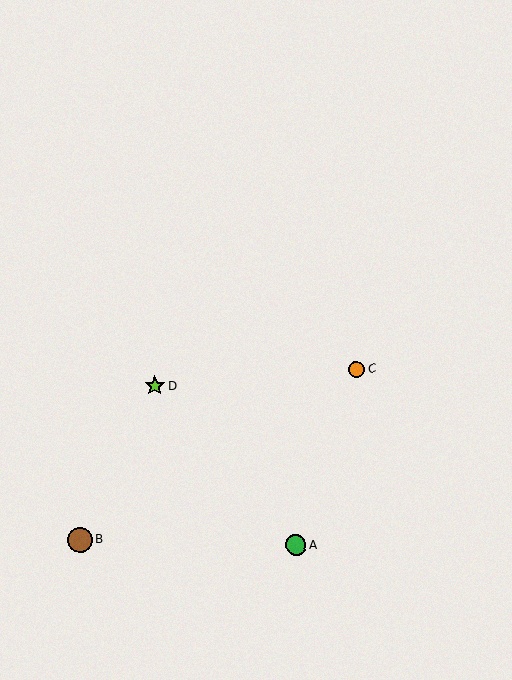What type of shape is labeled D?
Shape D is a lime star.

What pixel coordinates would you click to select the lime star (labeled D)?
Click at (155, 386) to select the lime star D.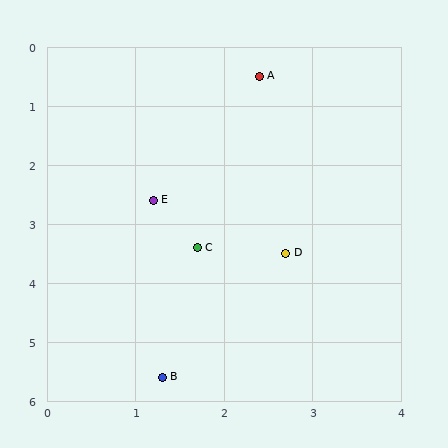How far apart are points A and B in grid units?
Points A and B are about 5.2 grid units apart.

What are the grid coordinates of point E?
Point E is at approximately (1.2, 2.6).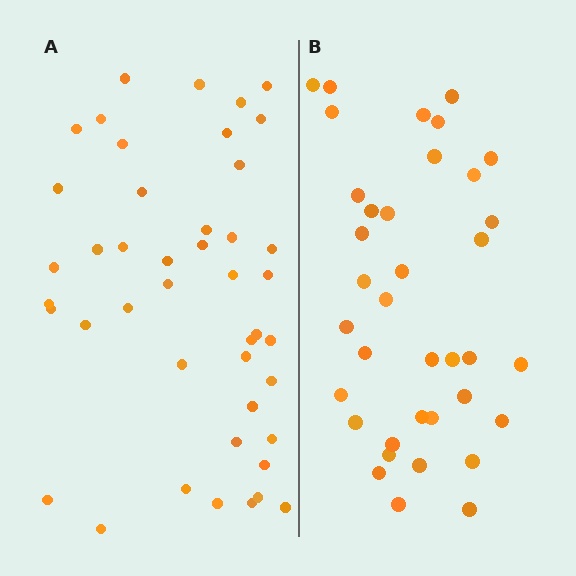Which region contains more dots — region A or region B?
Region A (the left region) has more dots.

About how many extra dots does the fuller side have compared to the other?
Region A has roughly 8 or so more dots than region B.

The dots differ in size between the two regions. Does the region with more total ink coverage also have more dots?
No. Region B has more total ink coverage because its dots are larger, but region A actually contains more individual dots. Total area can be misleading — the number of items is what matters here.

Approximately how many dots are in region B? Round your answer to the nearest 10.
About 40 dots. (The exact count is 37, which rounds to 40.)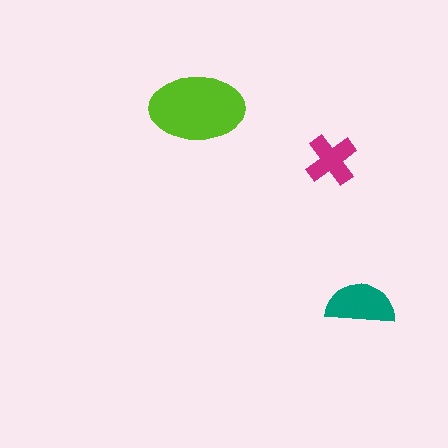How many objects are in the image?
There are 3 objects in the image.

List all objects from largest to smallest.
The lime ellipse, the teal semicircle, the magenta cross.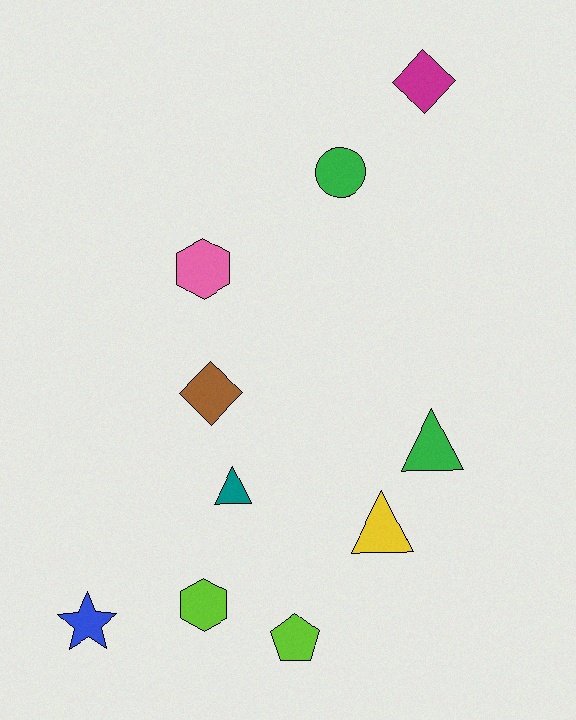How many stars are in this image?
There is 1 star.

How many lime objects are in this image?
There are 2 lime objects.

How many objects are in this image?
There are 10 objects.